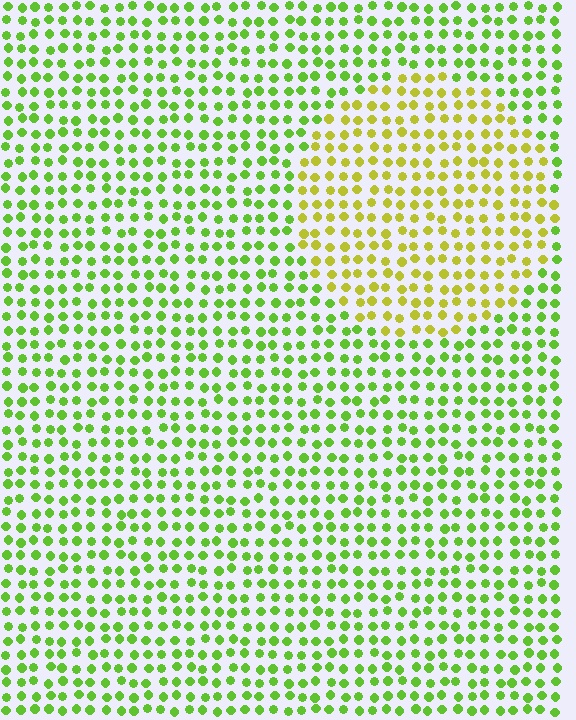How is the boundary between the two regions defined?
The boundary is defined purely by a slight shift in hue (about 36 degrees). Spacing, size, and orientation are identical on both sides.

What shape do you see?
I see a circle.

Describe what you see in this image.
The image is filled with small lime elements in a uniform arrangement. A circle-shaped region is visible where the elements are tinted to a slightly different hue, forming a subtle color boundary.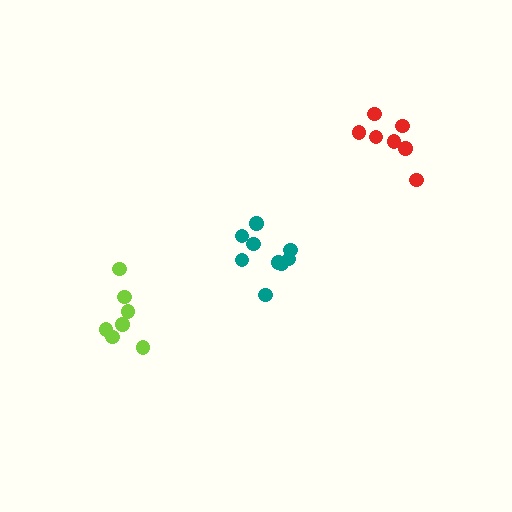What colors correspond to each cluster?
The clusters are colored: teal, red, lime.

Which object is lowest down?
The lime cluster is bottommost.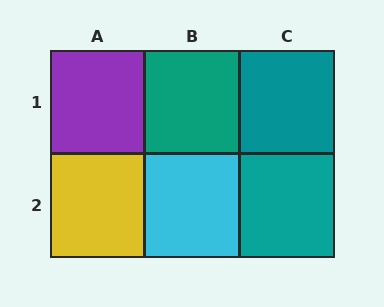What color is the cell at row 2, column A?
Yellow.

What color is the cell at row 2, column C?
Teal.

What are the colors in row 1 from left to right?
Purple, teal, teal.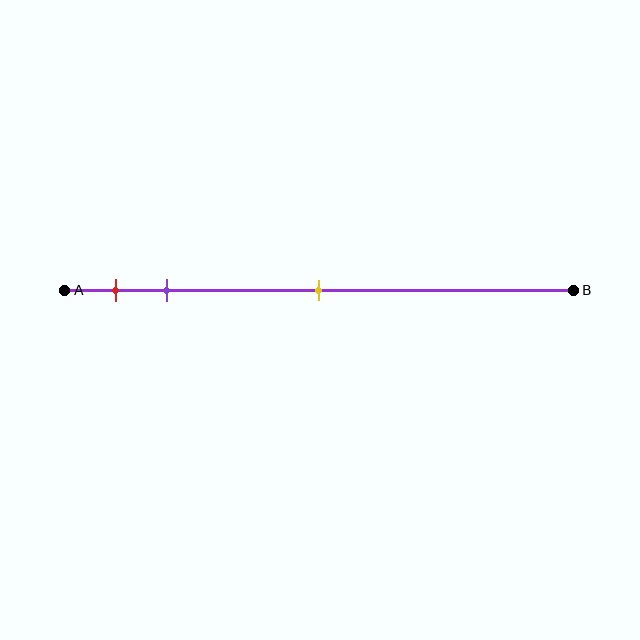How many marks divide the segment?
There are 3 marks dividing the segment.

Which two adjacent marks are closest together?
The red and purple marks are the closest adjacent pair.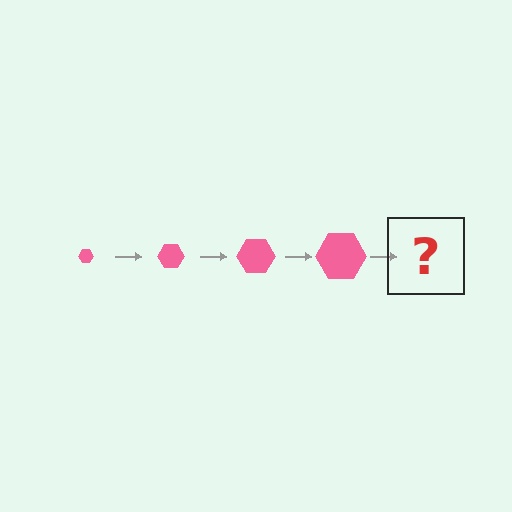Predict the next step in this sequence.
The next step is a pink hexagon, larger than the previous one.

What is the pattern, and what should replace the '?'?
The pattern is that the hexagon gets progressively larger each step. The '?' should be a pink hexagon, larger than the previous one.